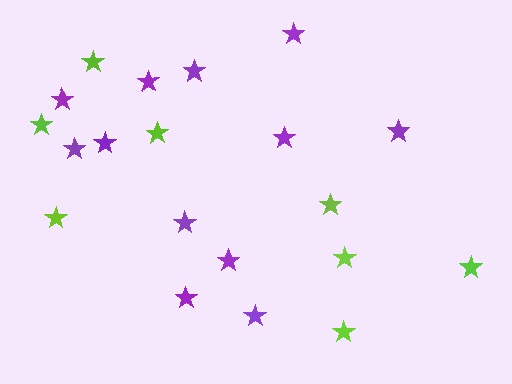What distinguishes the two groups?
There are 2 groups: one group of lime stars (8) and one group of purple stars (12).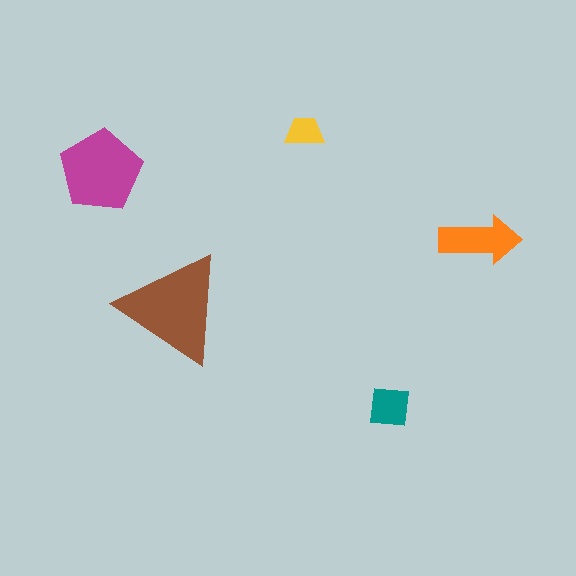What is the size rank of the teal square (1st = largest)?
4th.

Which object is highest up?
The yellow trapezoid is topmost.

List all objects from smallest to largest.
The yellow trapezoid, the teal square, the orange arrow, the magenta pentagon, the brown triangle.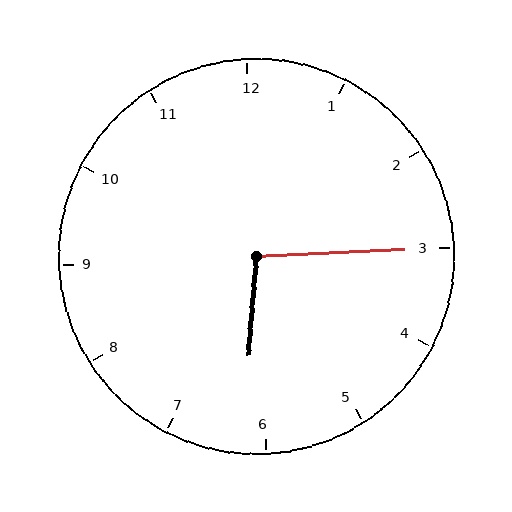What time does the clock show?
6:15.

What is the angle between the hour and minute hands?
Approximately 98 degrees.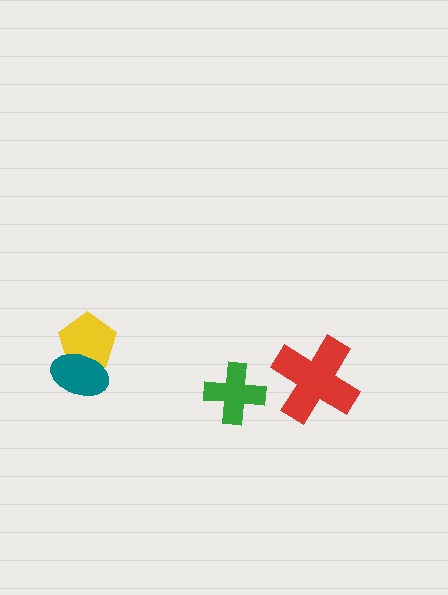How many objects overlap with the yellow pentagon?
1 object overlaps with the yellow pentagon.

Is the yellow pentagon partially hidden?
Yes, it is partially covered by another shape.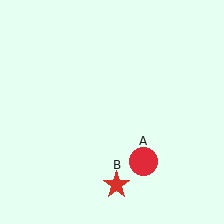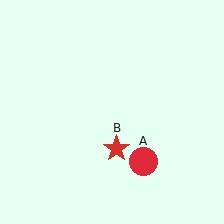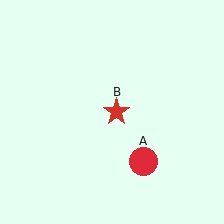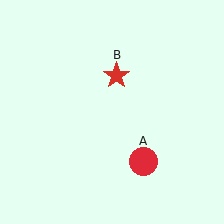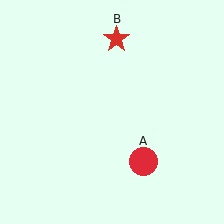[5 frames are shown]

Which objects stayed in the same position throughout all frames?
Red circle (object A) remained stationary.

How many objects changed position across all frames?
1 object changed position: red star (object B).